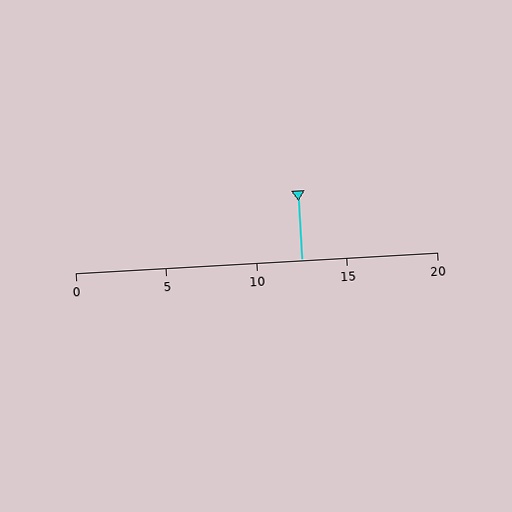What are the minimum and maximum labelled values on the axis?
The axis runs from 0 to 20.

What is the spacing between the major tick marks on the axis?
The major ticks are spaced 5 apart.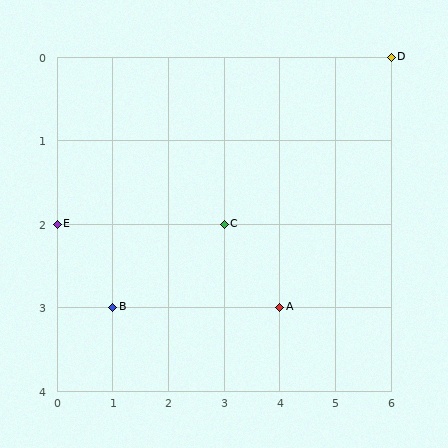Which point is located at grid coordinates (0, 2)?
Point E is at (0, 2).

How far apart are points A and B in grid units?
Points A and B are 3 columns apart.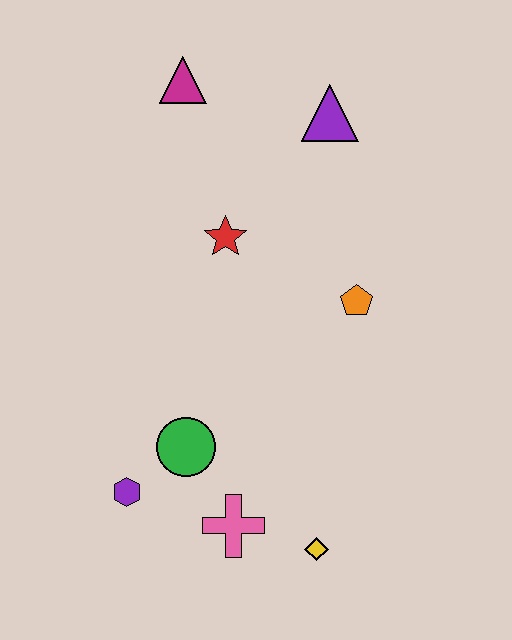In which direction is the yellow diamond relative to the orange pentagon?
The yellow diamond is below the orange pentagon.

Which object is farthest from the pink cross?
The magenta triangle is farthest from the pink cross.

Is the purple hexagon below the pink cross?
No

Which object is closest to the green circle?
The purple hexagon is closest to the green circle.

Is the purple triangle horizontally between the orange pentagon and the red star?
Yes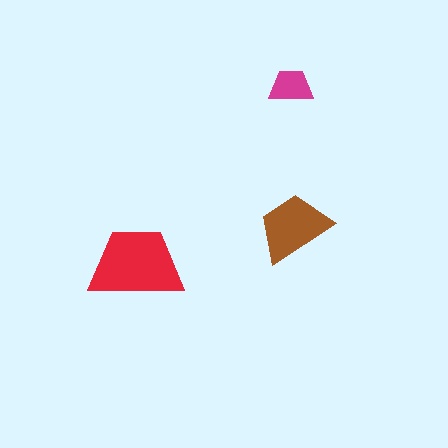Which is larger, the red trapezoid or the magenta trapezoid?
The red one.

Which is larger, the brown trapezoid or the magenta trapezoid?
The brown one.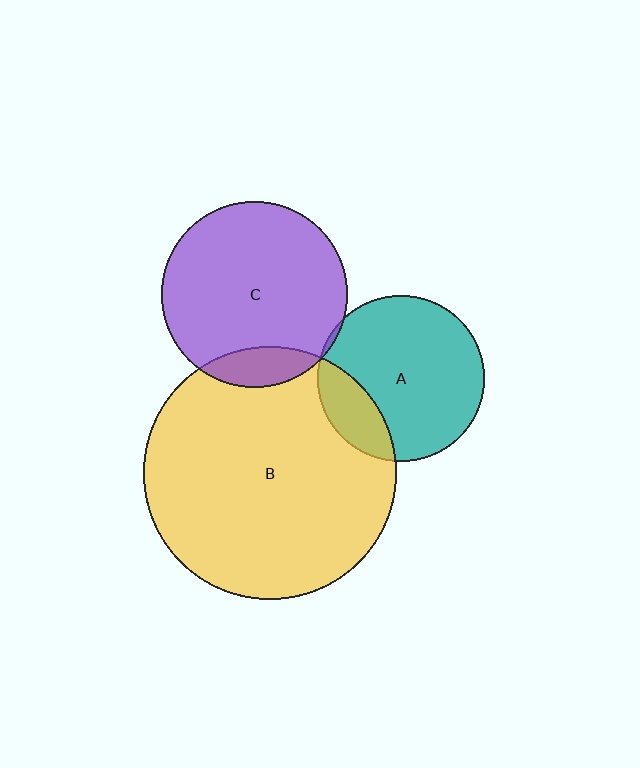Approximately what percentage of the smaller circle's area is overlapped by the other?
Approximately 20%.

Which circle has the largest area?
Circle B (yellow).